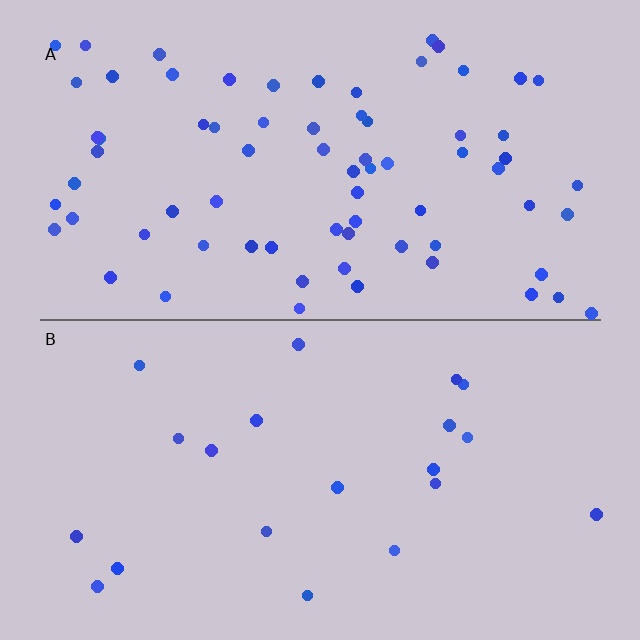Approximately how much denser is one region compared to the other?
Approximately 3.5× — region A over region B.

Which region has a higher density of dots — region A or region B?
A (the top).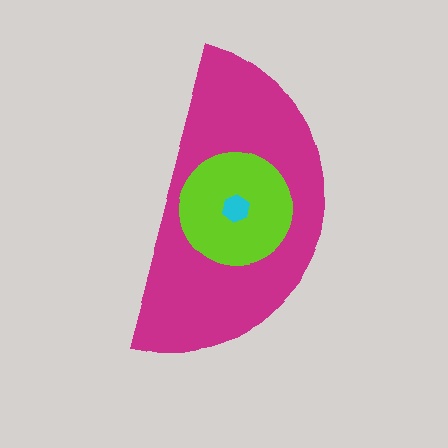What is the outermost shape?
The magenta semicircle.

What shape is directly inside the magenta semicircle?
The lime circle.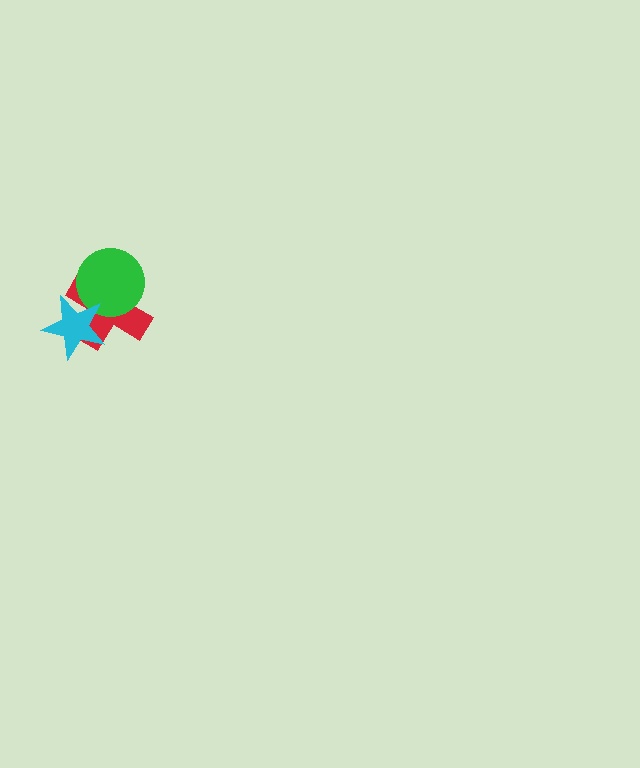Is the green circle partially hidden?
Yes, it is partially covered by another shape.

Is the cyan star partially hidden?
No, no other shape covers it.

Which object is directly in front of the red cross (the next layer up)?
The green circle is directly in front of the red cross.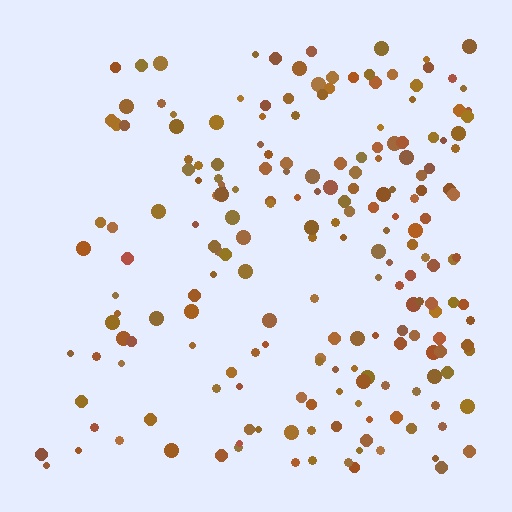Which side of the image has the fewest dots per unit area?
The left.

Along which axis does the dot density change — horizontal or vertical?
Horizontal.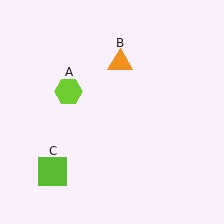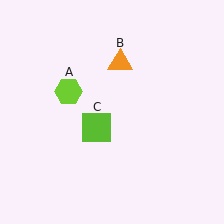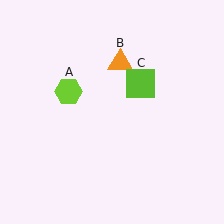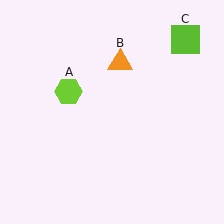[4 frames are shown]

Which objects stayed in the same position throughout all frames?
Lime hexagon (object A) and orange triangle (object B) remained stationary.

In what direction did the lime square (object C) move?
The lime square (object C) moved up and to the right.